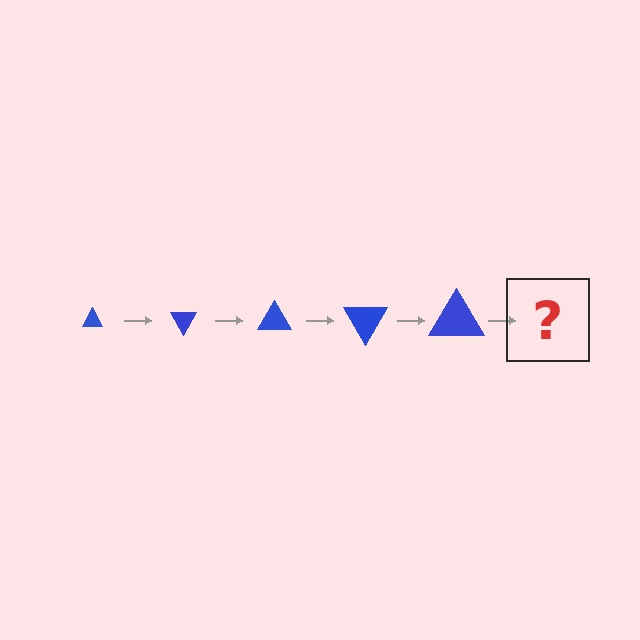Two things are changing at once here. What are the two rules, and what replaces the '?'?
The two rules are that the triangle grows larger each step and it rotates 60 degrees each step. The '?' should be a triangle, larger than the previous one and rotated 300 degrees from the start.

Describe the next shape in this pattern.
It should be a triangle, larger than the previous one and rotated 300 degrees from the start.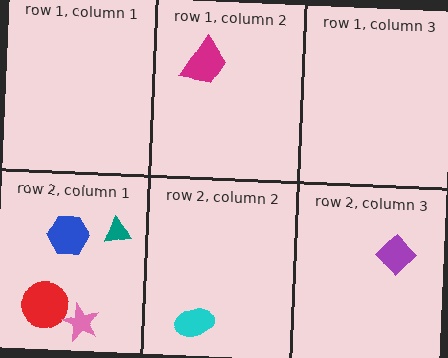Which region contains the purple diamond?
The row 2, column 3 region.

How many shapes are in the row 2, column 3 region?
1.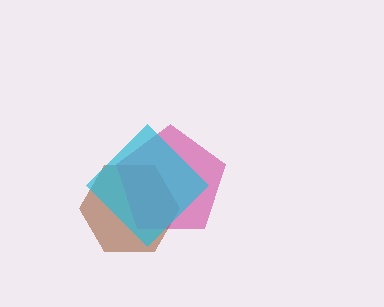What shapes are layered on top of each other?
The layered shapes are: a brown hexagon, a magenta pentagon, a cyan diamond.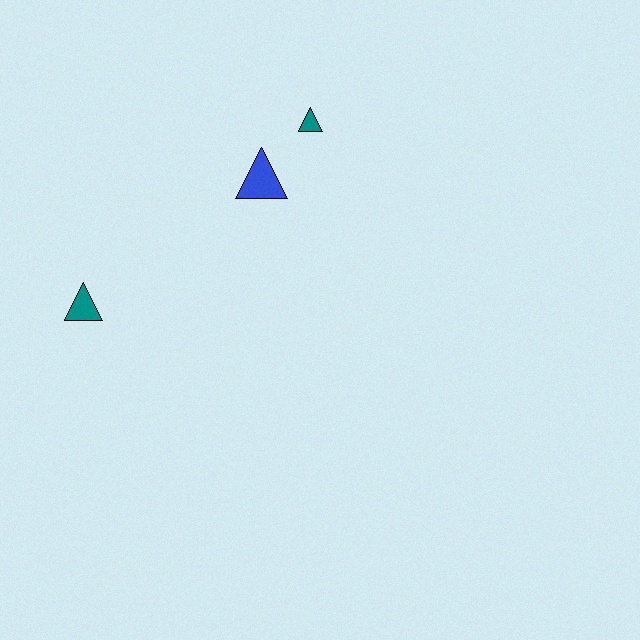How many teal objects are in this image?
There are 2 teal objects.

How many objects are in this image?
There are 3 objects.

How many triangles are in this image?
There are 3 triangles.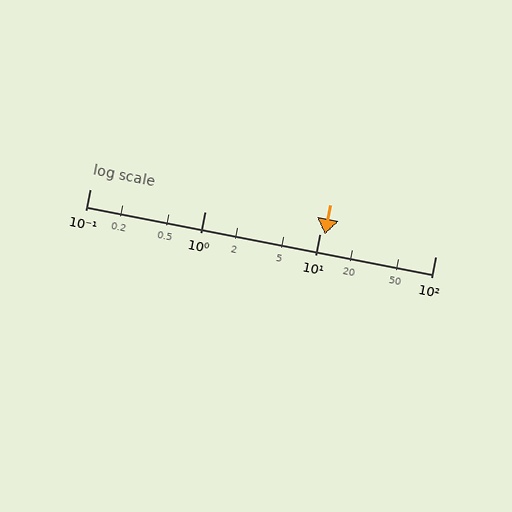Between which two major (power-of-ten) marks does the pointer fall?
The pointer is between 10 and 100.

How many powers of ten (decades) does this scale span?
The scale spans 3 decades, from 0.1 to 100.